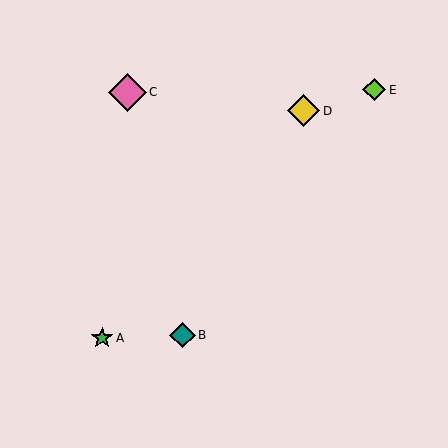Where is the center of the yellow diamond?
The center of the yellow diamond is at (304, 111).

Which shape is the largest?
The pink diamond (labeled C) is the largest.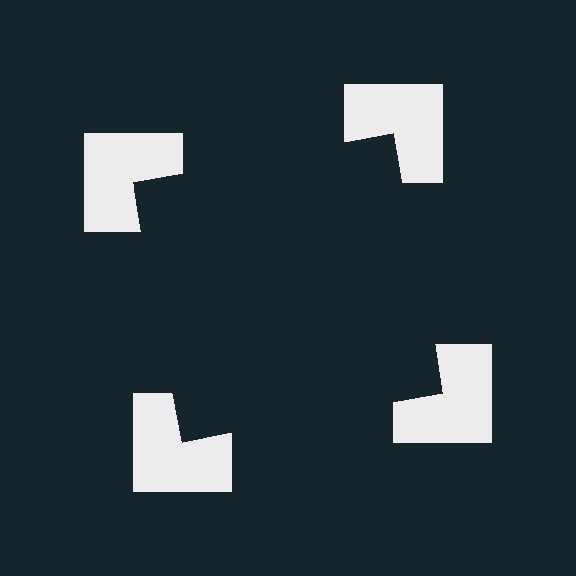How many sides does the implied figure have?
4 sides.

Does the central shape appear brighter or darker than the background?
It typically appears slightly darker than the background, even though no actual brightness change is drawn.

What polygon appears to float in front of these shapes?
An illusory square — its edges are inferred from the aligned wedge cuts in the notched squares, not physically drawn.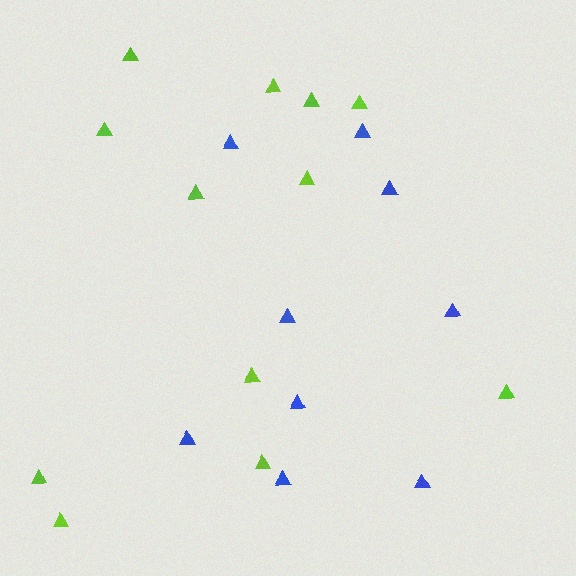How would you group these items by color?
There are 2 groups: one group of blue triangles (9) and one group of lime triangles (12).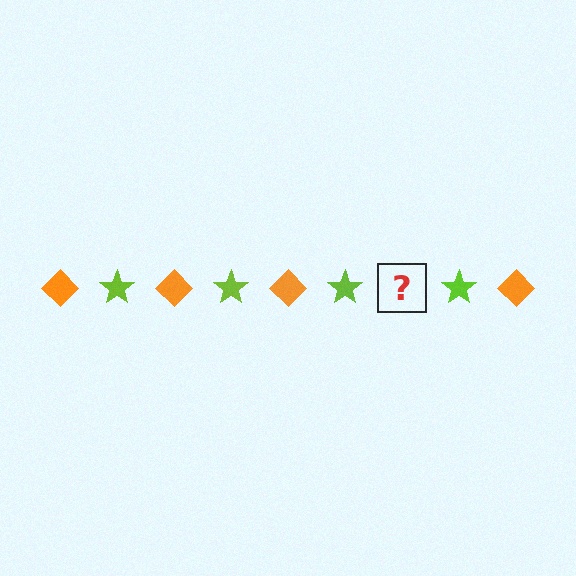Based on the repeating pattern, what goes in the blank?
The blank should be an orange diamond.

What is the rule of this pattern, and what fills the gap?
The rule is that the pattern alternates between orange diamond and lime star. The gap should be filled with an orange diamond.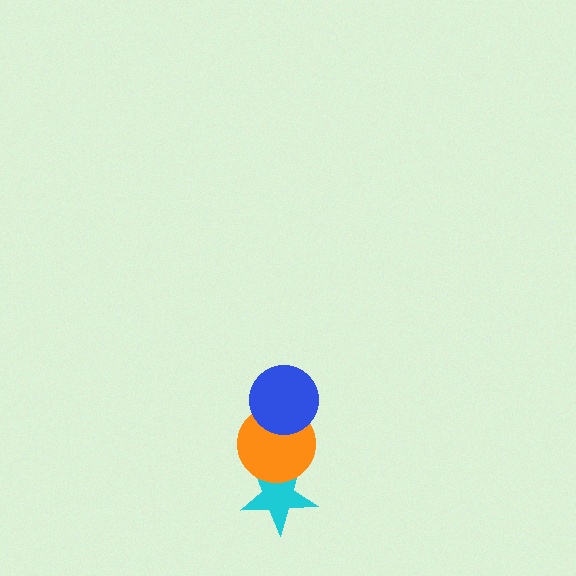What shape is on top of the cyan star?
The orange circle is on top of the cyan star.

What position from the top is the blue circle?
The blue circle is 1st from the top.